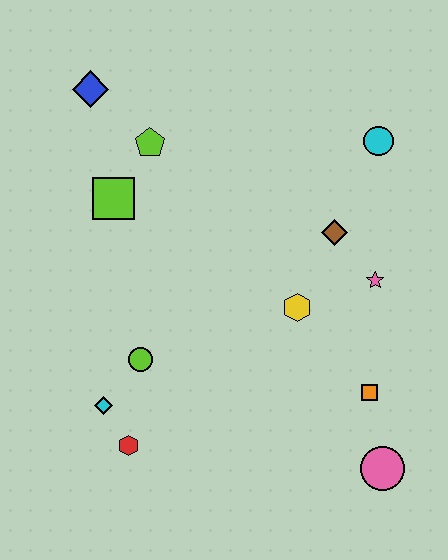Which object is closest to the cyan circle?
The brown diamond is closest to the cyan circle.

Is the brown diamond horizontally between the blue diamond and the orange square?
Yes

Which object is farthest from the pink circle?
The blue diamond is farthest from the pink circle.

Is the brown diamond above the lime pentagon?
No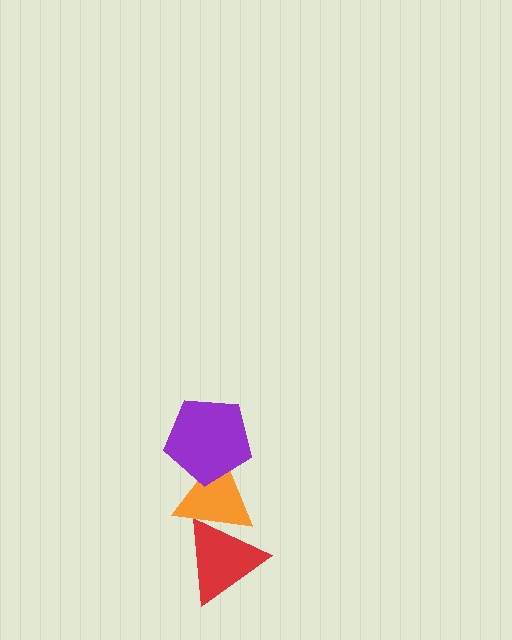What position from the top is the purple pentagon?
The purple pentagon is 1st from the top.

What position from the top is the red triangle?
The red triangle is 3rd from the top.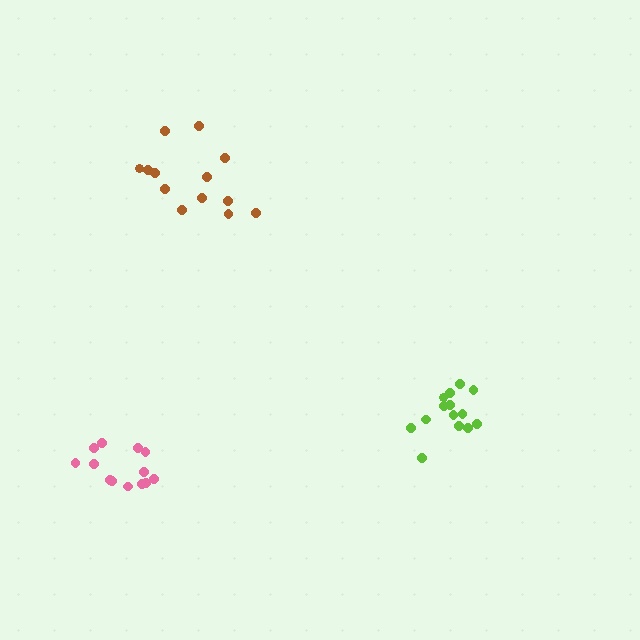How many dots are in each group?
Group 1: 13 dots, Group 2: 14 dots, Group 3: 13 dots (40 total).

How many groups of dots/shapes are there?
There are 3 groups.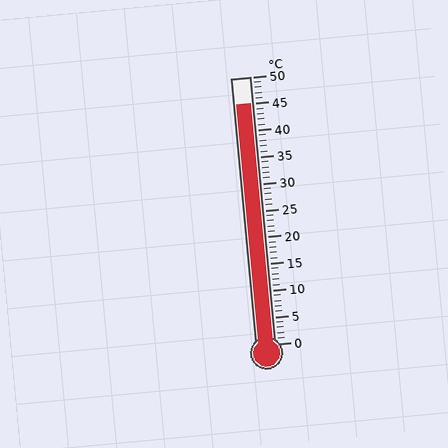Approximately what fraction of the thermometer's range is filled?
The thermometer is filled to approximately 90% of its range.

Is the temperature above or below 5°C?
The temperature is above 5°C.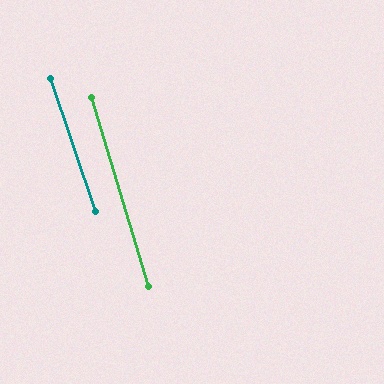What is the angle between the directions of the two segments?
Approximately 2 degrees.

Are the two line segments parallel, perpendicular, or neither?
Parallel — their directions differ by only 1.9°.